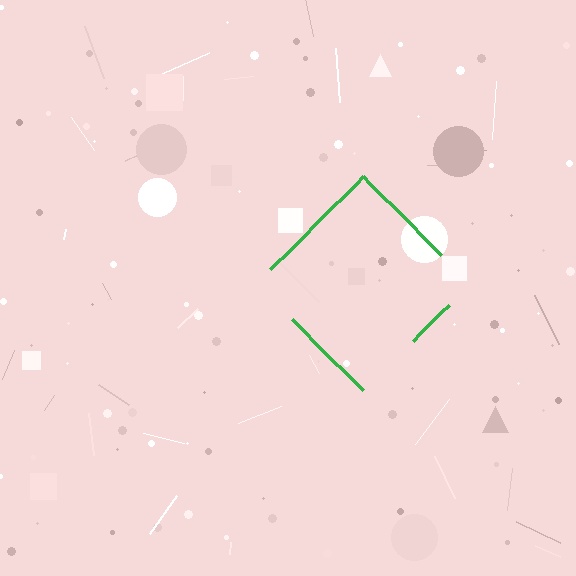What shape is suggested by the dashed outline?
The dashed outline suggests a diamond.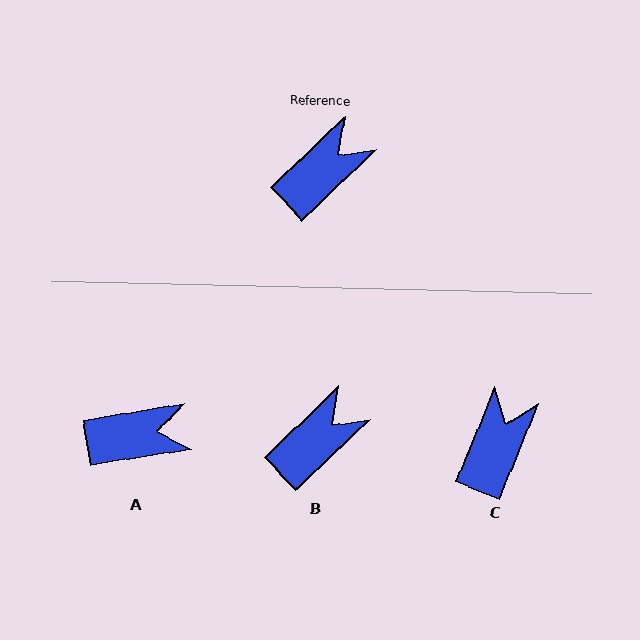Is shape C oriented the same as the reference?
No, it is off by about 24 degrees.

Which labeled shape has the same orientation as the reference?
B.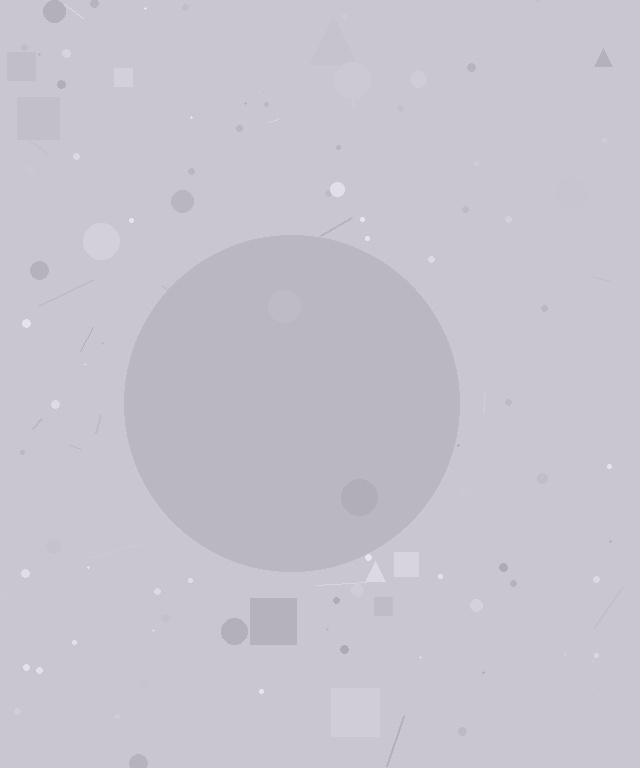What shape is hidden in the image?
A circle is hidden in the image.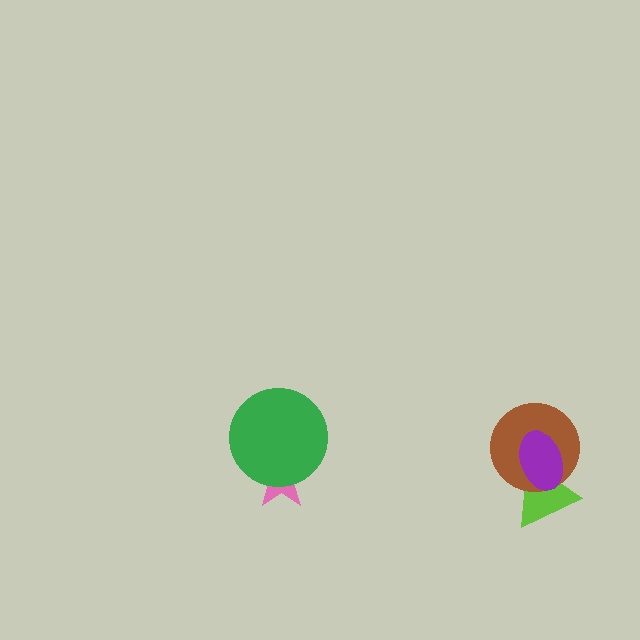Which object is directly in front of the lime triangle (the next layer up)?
The brown circle is directly in front of the lime triangle.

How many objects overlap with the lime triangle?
2 objects overlap with the lime triangle.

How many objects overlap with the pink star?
1 object overlaps with the pink star.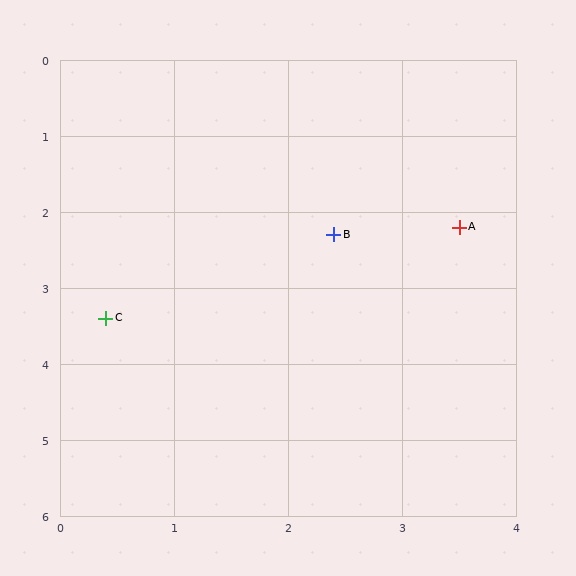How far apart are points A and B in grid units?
Points A and B are about 1.1 grid units apart.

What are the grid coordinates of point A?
Point A is at approximately (3.5, 2.2).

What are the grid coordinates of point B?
Point B is at approximately (2.4, 2.3).